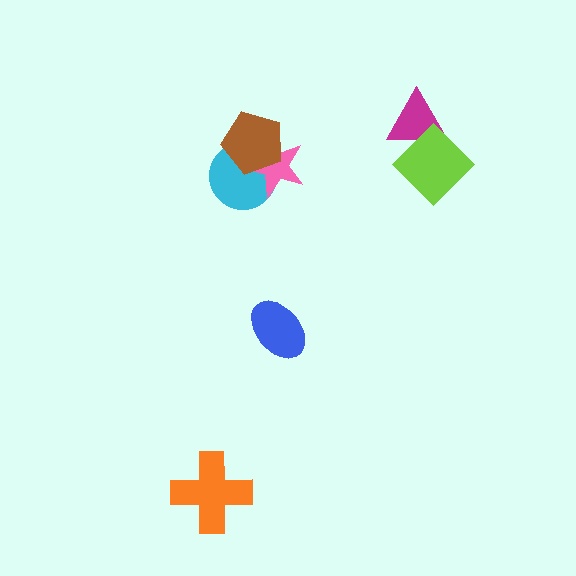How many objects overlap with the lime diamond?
1 object overlaps with the lime diamond.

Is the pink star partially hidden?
Yes, it is partially covered by another shape.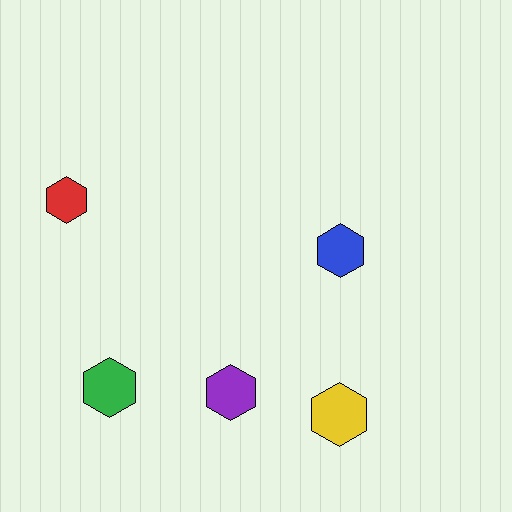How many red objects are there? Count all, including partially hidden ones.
There is 1 red object.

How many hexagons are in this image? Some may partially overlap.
There are 5 hexagons.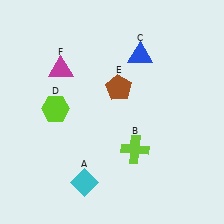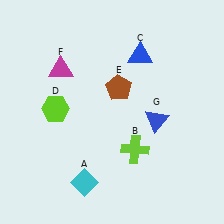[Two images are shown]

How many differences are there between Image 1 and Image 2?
There is 1 difference between the two images.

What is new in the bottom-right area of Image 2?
A blue triangle (G) was added in the bottom-right area of Image 2.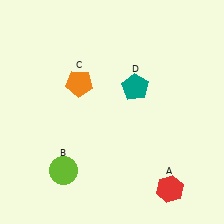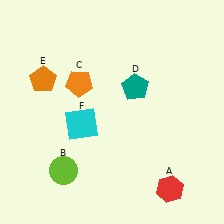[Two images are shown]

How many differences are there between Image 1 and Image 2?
There are 2 differences between the two images.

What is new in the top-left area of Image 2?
An orange pentagon (E) was added in the top-left area of Image 2.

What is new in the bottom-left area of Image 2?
A cyan square (F) was added in the bottom-left area of Image 2.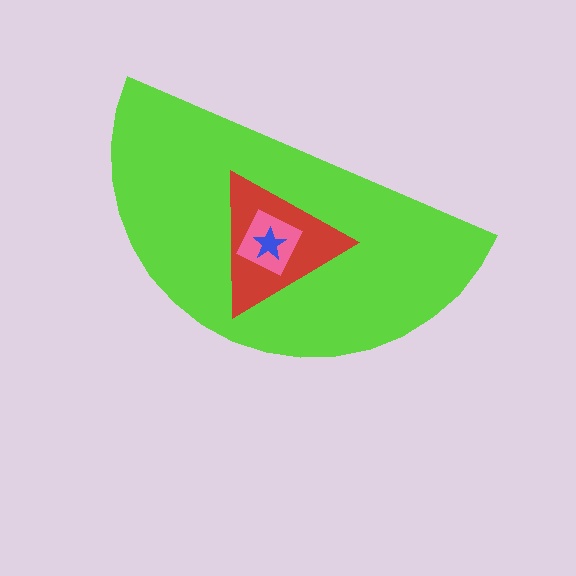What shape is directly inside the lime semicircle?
The red triangle.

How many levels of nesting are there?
4.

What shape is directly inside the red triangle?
The pink diamond.